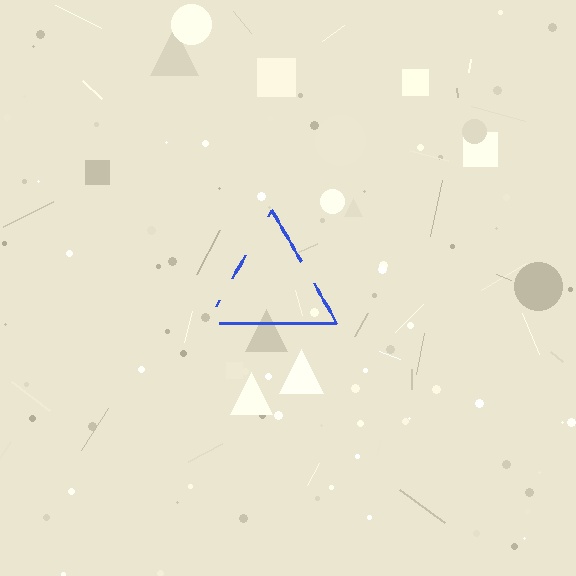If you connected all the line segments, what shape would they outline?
They would outline a triangle.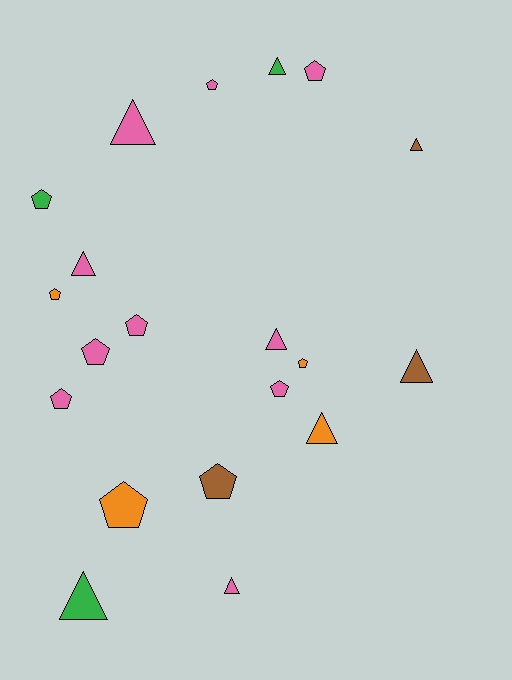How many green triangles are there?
There are 2 green triangles.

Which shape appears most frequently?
Pentagon, with 11 objects.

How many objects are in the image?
There are 20 objects.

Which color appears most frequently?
Pink, with 10 objects.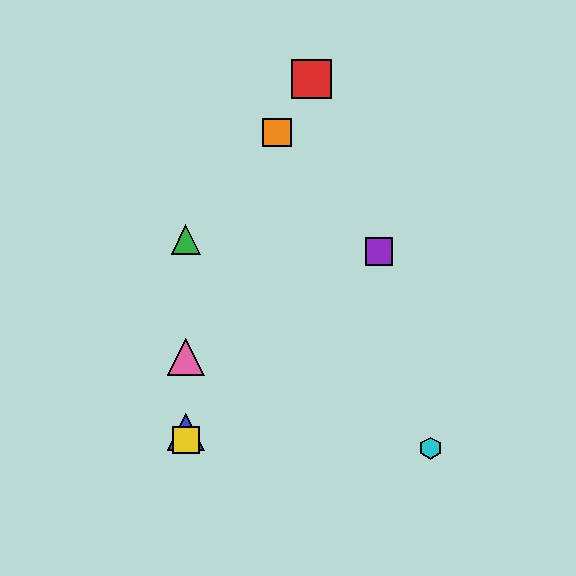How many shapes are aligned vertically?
4 shapes (the blue triangle, the green triangle, the yellow square, the pink triangle) are aligned vertically.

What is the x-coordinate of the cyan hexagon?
The cyan hexagon is at x≈431.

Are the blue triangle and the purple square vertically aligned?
No, the blue triangle is at x≈186 and the purple square is at x≈379.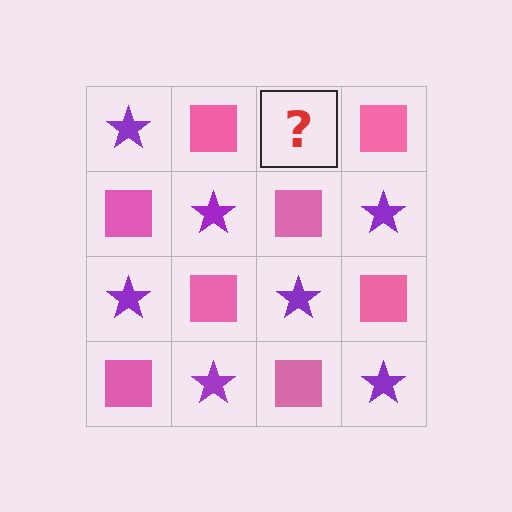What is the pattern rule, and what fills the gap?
The rule is that it alternates purple star and pink square in a checkerboard pattern. The gap should be filled with a purple star.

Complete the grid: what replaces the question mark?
The question mark should be replaced with a purple star.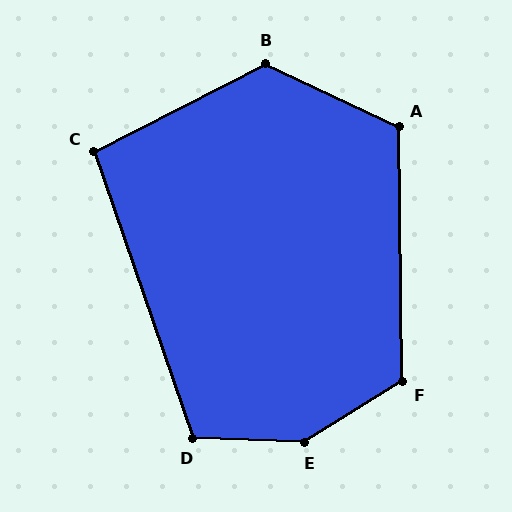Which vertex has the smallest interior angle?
C, at approximately 98 degrees.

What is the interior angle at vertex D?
Approximately 111 degrees (obtuse).